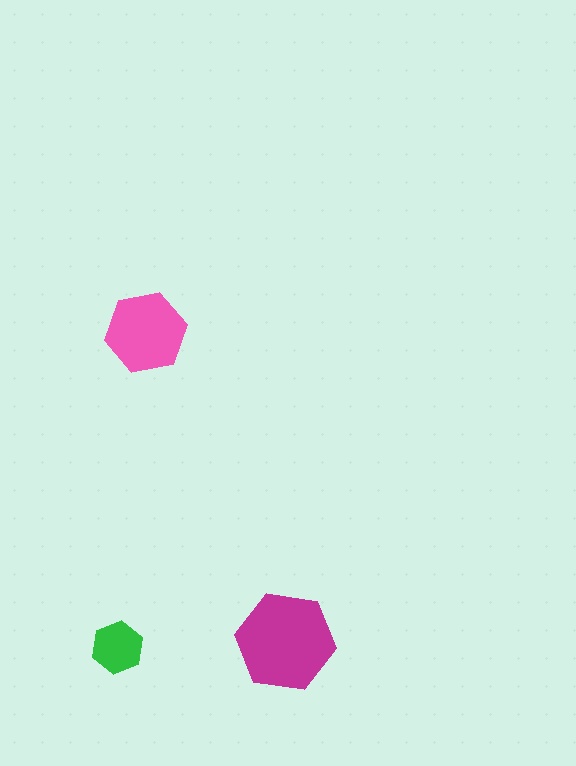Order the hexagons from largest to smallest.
the magenta one, the pink one, the green one.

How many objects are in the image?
There are 3 objects in the image.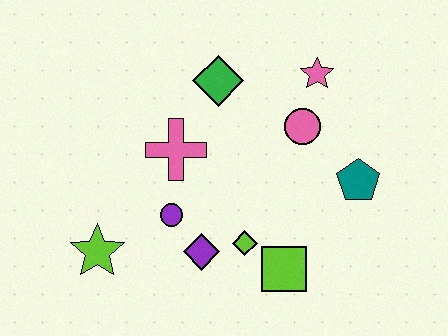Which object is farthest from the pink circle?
The lime star is farthest from the pink circle.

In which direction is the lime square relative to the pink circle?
The lime square is below the pink circle.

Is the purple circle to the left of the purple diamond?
Yes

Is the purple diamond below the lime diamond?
Yes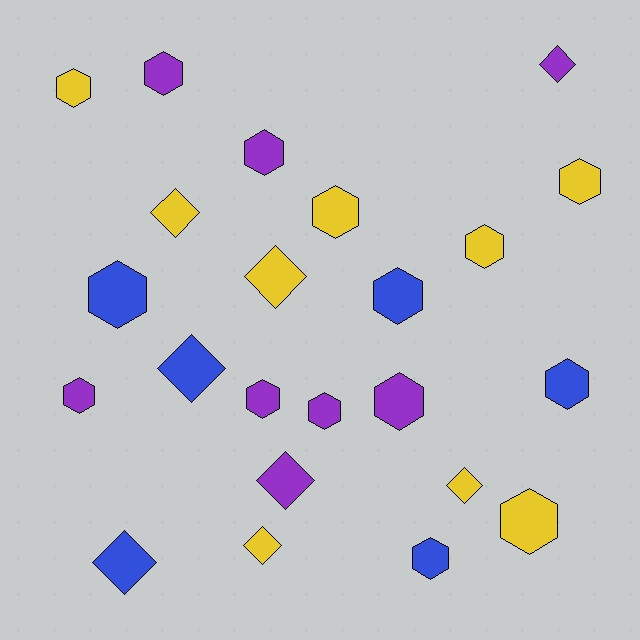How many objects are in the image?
There are 23 objects.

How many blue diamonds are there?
There are 2 blue diamonds.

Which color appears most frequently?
Yellow, with 9 objects.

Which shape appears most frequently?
Hexagon, with 15 objects.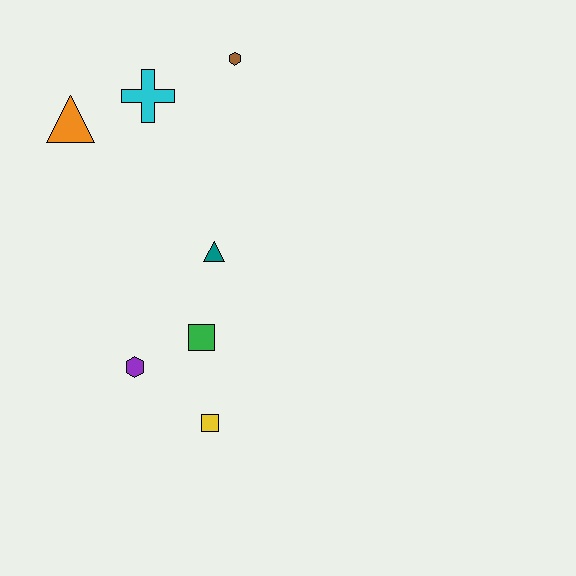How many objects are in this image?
There are 7 objects.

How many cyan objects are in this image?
There is 1 cyan object.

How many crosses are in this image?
There is 1 cross.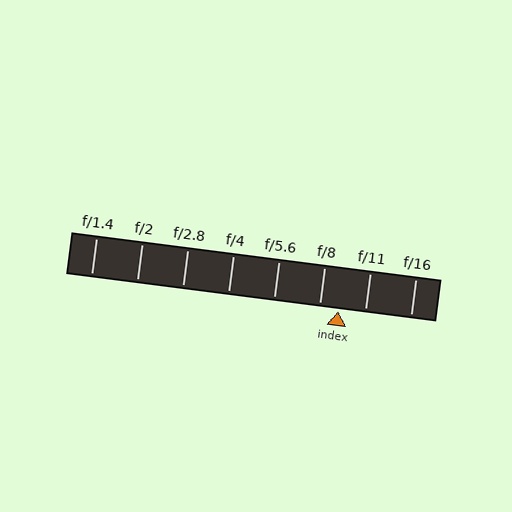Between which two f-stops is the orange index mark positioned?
The index mark is between f/8 and f/11.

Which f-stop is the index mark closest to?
The index mark is closest to f/8.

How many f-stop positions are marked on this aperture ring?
There are 8 f-stop positions marked.